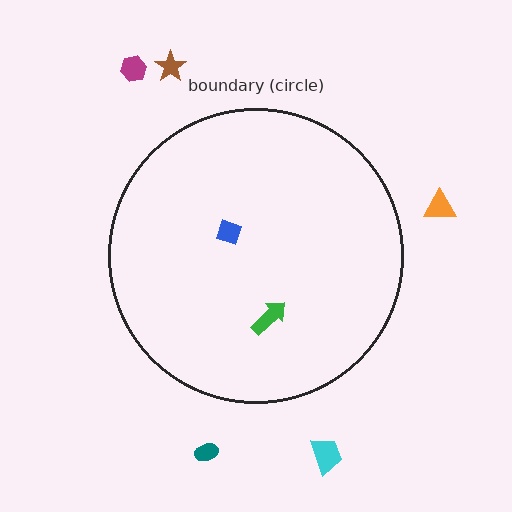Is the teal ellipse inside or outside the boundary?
Outside.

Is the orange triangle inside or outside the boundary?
Outside.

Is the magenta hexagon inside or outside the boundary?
Outside.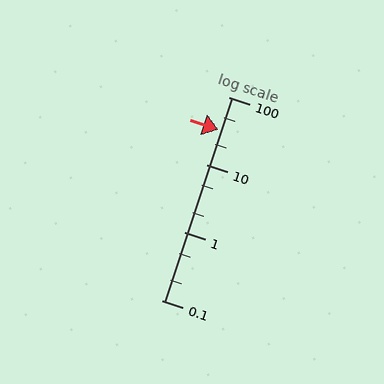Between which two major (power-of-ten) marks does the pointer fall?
The pointer is between 10 and 100.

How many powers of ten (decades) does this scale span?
The scale spans 3 decades, from 0.1 to 100.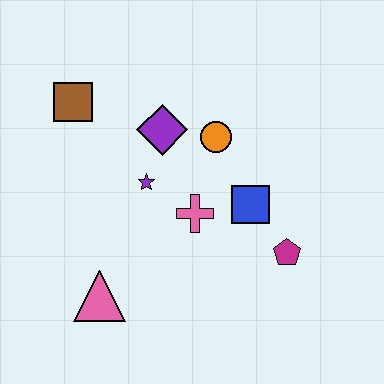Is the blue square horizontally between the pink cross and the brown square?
No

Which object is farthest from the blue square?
The brown square is farthest from the blue square.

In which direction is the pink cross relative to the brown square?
The pink cross is to the right of the brown square.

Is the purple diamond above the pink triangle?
Yes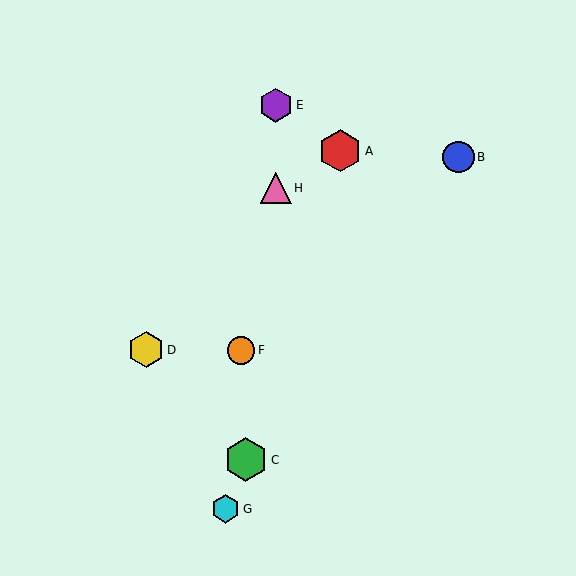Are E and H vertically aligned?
Yes, both are at x≈276.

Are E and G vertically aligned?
No, E is at x≈276 and G is at x≈226.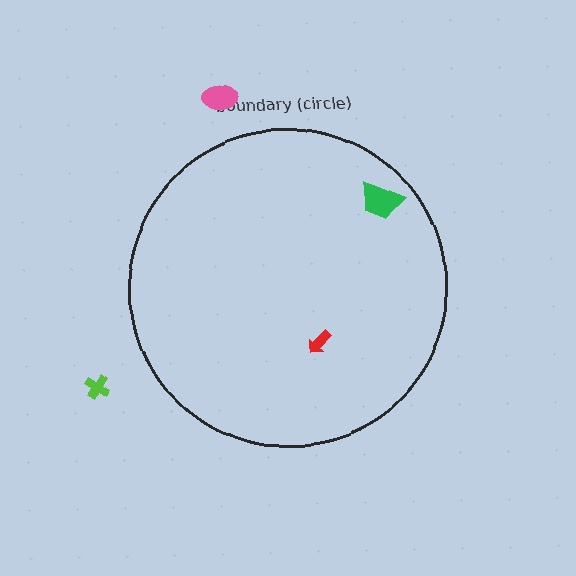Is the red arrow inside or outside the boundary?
Inside.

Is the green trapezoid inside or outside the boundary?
Inside.